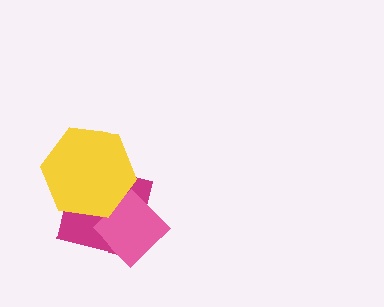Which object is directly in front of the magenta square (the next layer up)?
The pink diamond is directly in front of the magenta square.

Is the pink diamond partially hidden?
Yes, it is partially covered by another shape.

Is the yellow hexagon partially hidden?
No, no other shape covers it.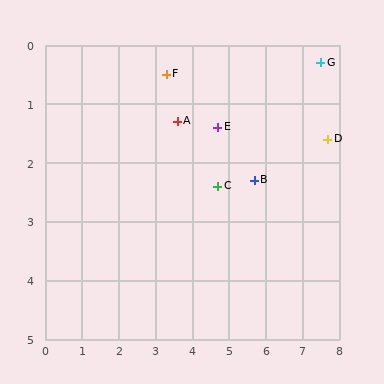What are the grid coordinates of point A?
Point A is at approximately (3.6, 1.3).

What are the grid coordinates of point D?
Point D is at approximately (7.7, 1.6).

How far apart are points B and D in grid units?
Points B and D are about 2.1 grid units apart.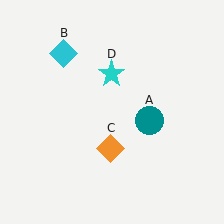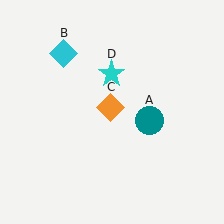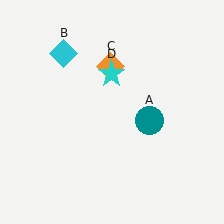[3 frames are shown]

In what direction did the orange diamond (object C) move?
The orange diamond (object C) moved up.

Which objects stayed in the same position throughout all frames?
Teal circle (object A) and cyan diamond (object B) and cyan star (object D) remained stationary.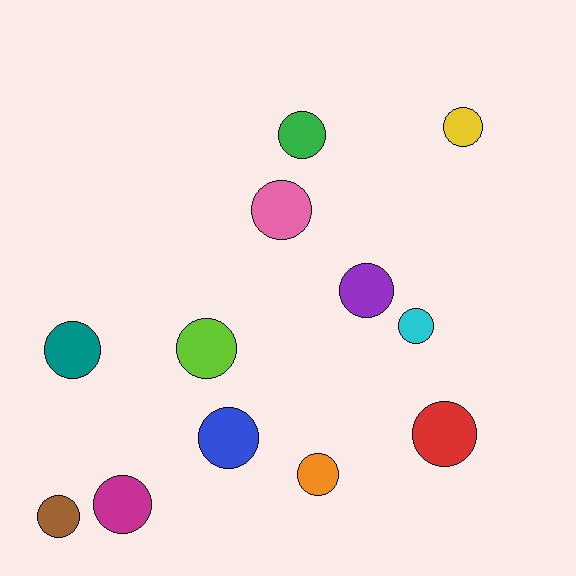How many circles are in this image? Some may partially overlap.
There are 12 circles.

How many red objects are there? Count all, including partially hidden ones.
There is 1 red object.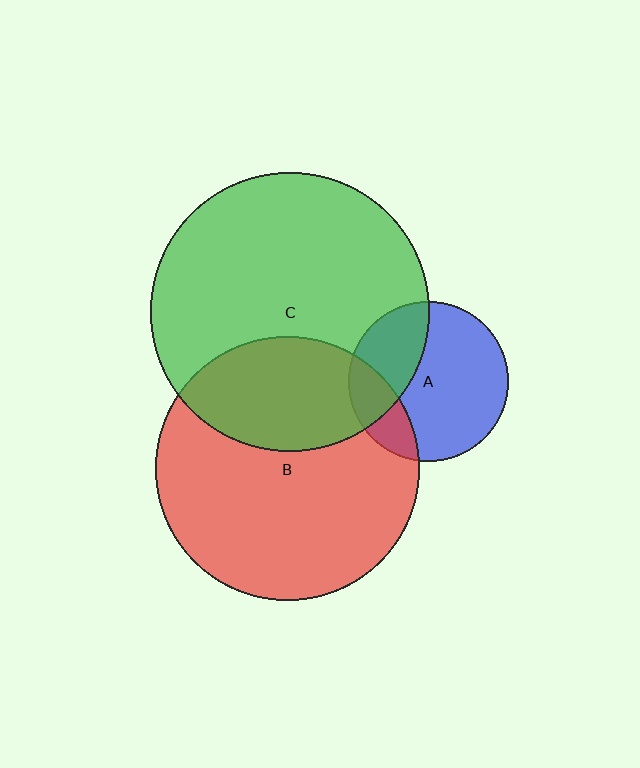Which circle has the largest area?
Circle C (green).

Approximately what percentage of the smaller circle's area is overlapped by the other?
Approximately 35%.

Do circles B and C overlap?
Yes.